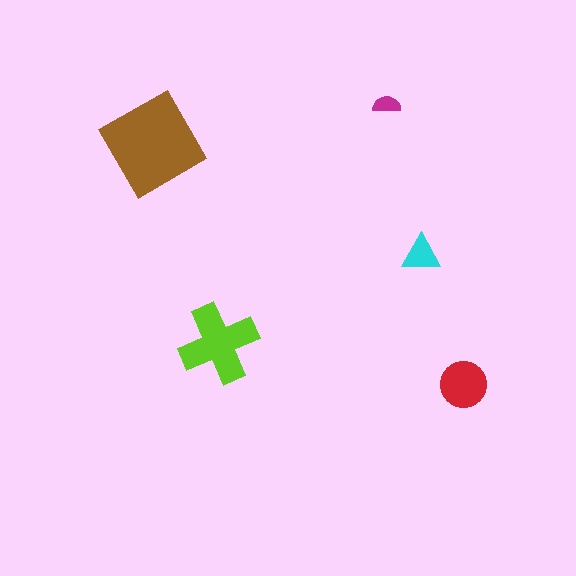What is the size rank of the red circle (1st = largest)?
3rd.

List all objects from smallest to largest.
The magenta semicircle, the cyan triangle, the red circle, the lime cross, the brown diamond.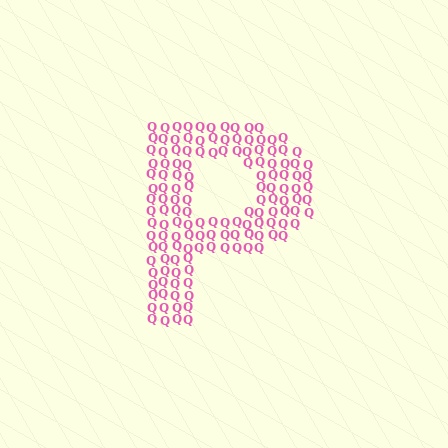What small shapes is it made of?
It is made of small letter Q's.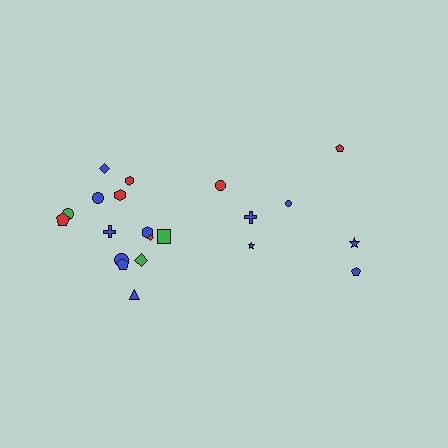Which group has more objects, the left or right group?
The left group.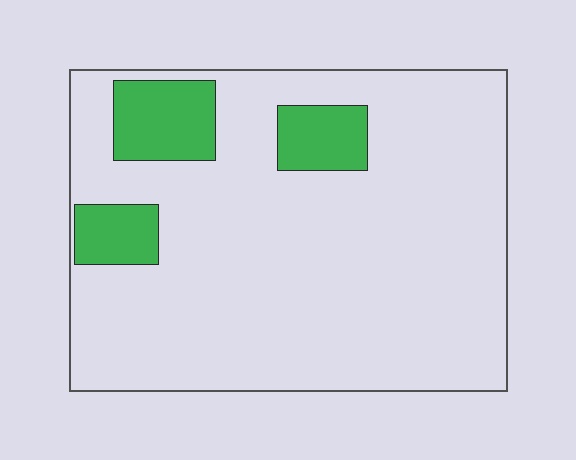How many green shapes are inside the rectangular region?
3.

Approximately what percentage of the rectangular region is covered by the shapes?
Approximately 15%.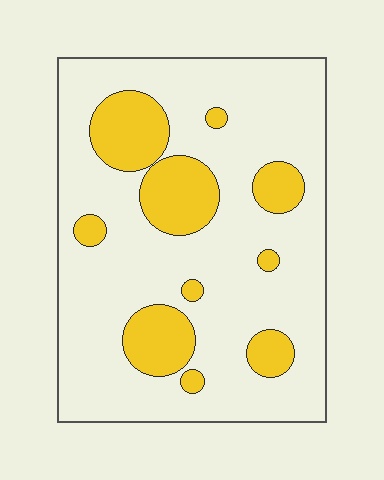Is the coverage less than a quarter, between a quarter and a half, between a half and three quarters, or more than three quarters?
Less than a quarter.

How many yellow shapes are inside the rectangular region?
10.